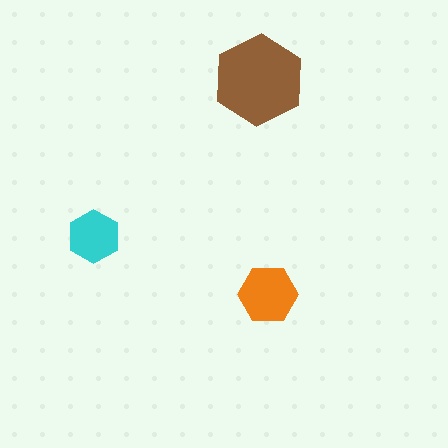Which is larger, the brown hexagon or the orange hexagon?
The brown one.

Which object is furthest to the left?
The cyan hexagon is leftmost.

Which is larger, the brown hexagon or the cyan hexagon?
The brown one.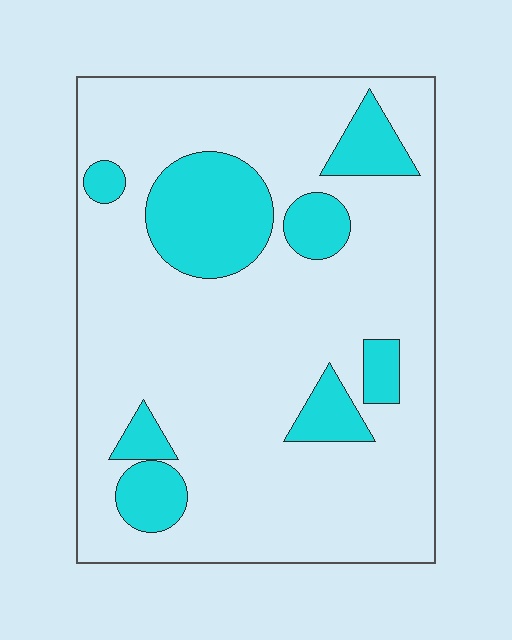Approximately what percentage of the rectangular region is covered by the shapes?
Approximately 20%.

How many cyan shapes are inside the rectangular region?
8.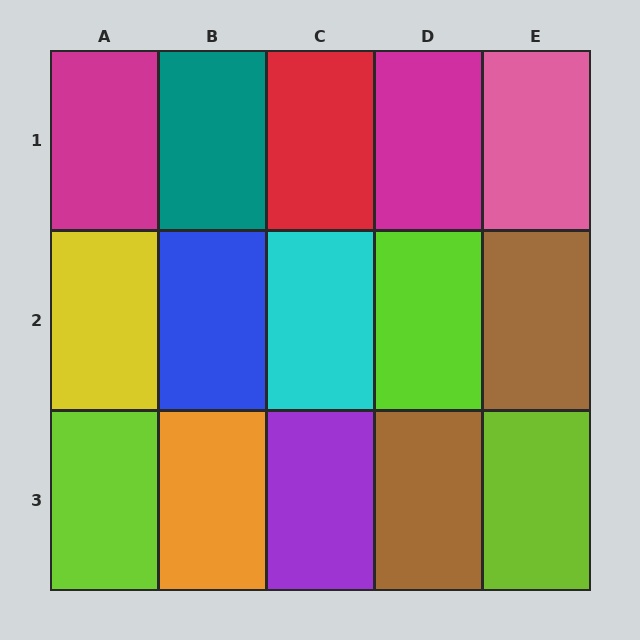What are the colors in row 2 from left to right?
Yellow, blue, cyan, lime, brown.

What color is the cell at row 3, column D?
Brown.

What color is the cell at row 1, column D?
Magenta.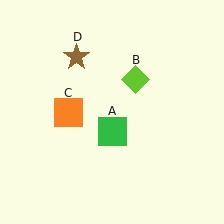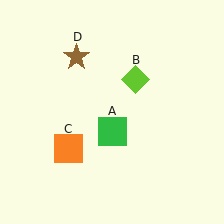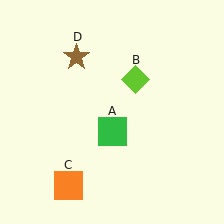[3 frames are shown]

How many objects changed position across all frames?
1 object changed position: orange square (object C).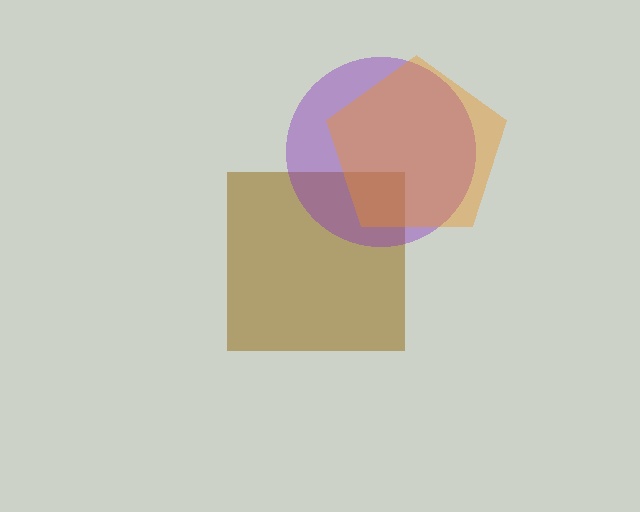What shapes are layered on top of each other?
The layered shapes are: a brown square, a purple circle, an orange pentagon.